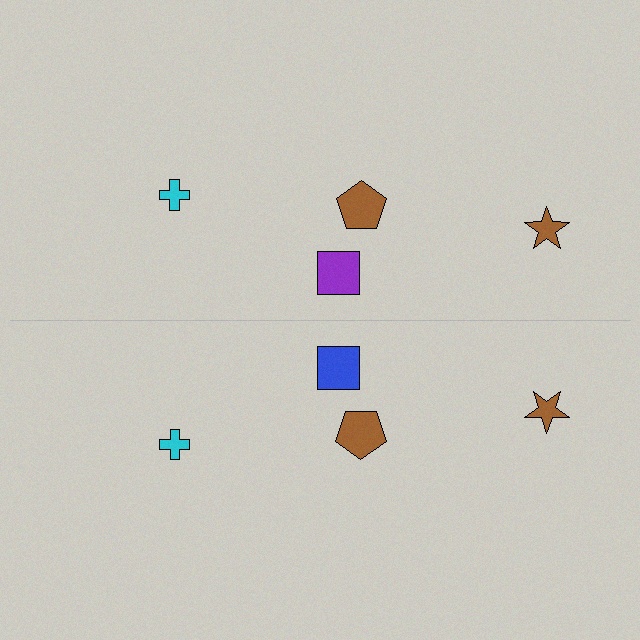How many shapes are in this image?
There are 8 shapes in this image.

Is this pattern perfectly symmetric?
No, the pattern is not perfectly symmetric. The blue square on the bottom side breaks the symmetry — its mirror counterpart is purple.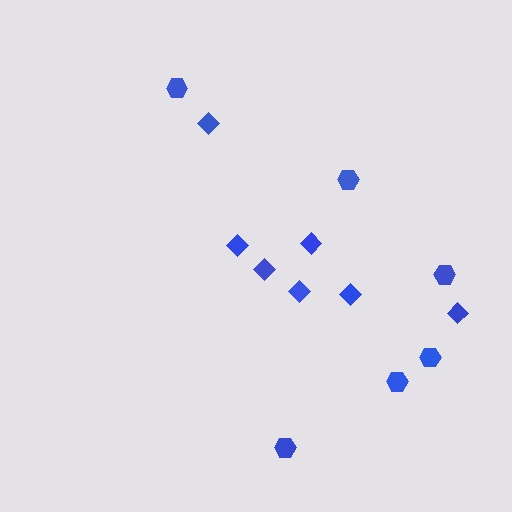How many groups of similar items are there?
There are 2 groups: one group of hexagons (6) and one group of diamonds (7).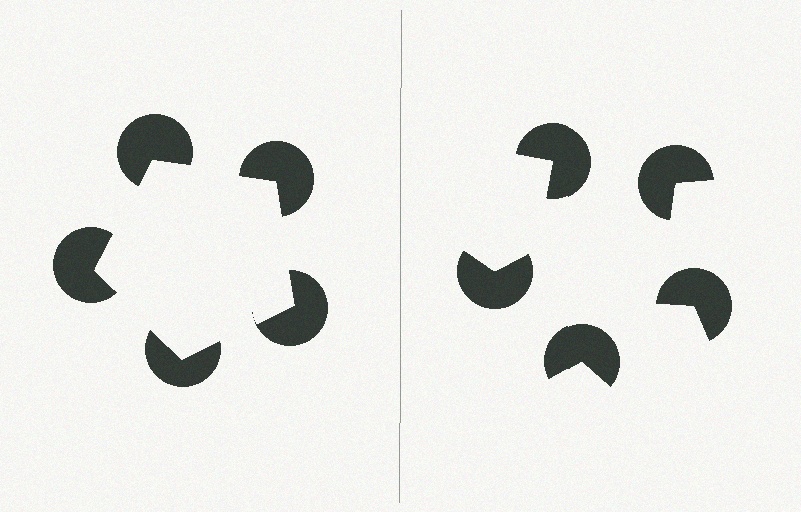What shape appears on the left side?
An illusory pentagon.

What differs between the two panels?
The pac-man discs are positioned identically on both sides; only the wedge orientations differ. On the left they align to a pentagon; on the right they are misaligned.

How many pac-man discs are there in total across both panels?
10 — 5 on each side.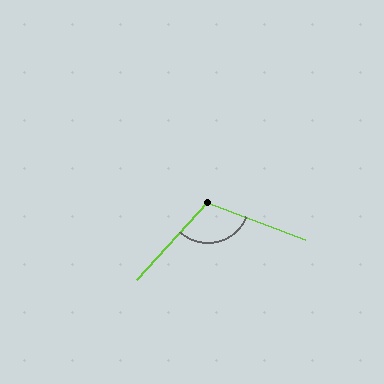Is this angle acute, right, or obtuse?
It is obtuse.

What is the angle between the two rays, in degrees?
Approximately 112 degrees.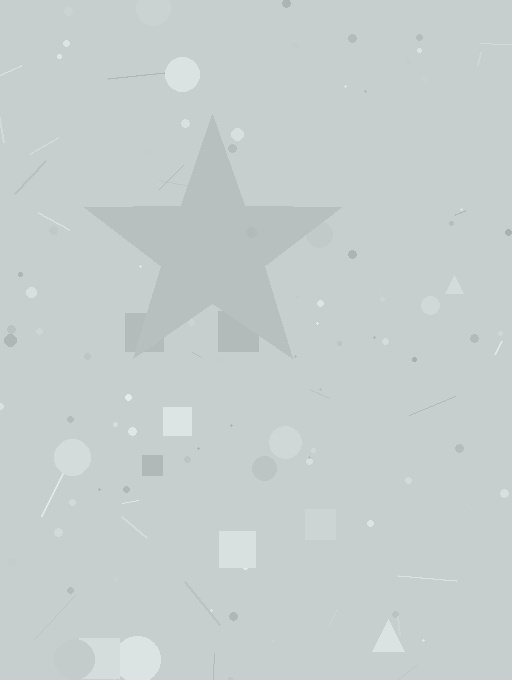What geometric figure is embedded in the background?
A star is embedded in the background.